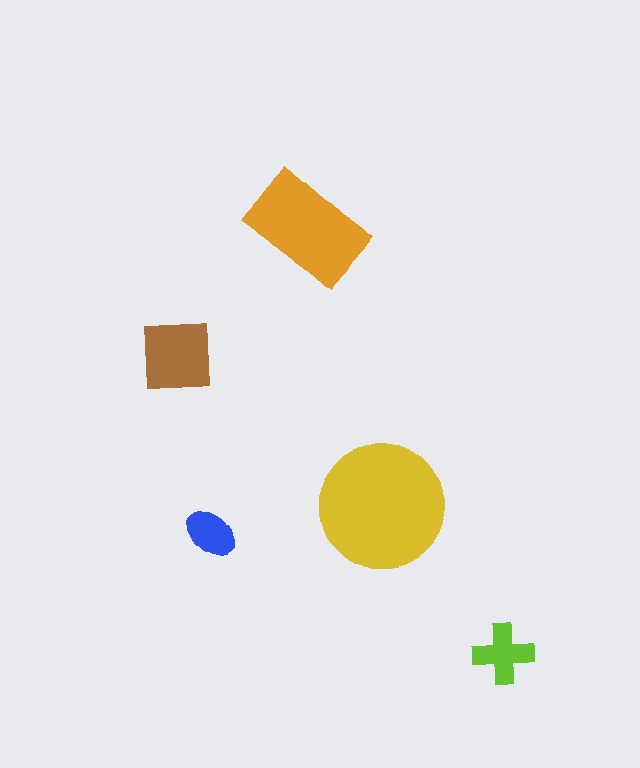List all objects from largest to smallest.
The yellow circle, the orange rectangle, the brown square, the lime cross, the blue ellipse.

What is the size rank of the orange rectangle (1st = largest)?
2nd.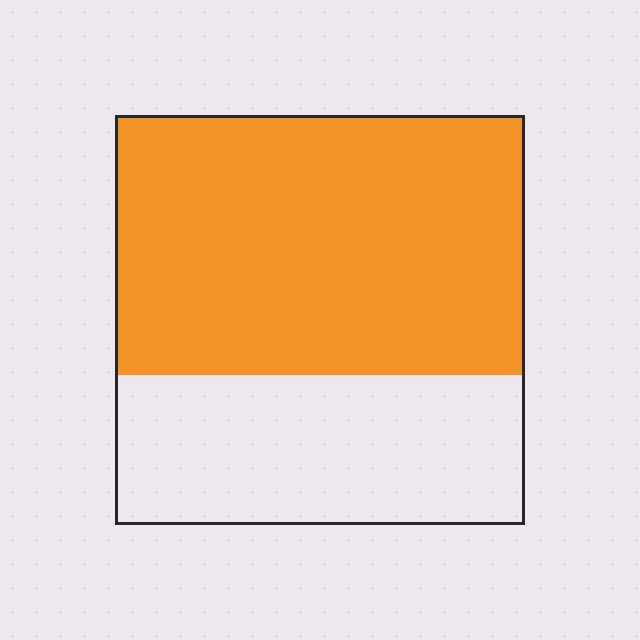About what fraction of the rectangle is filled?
About five eighths (5/8).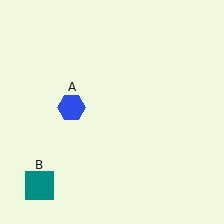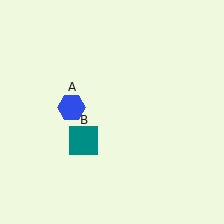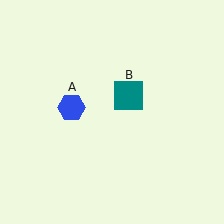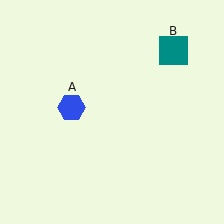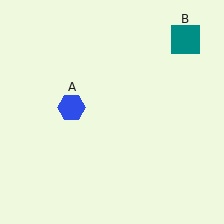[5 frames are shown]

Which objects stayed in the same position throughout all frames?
Blue hexagon (object A) remained stationary.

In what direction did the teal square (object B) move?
The teal square (object B) moved up and to the right.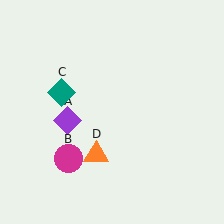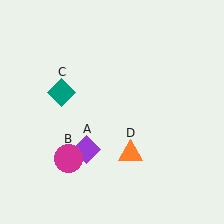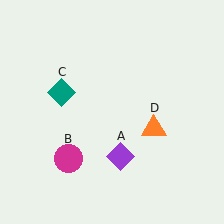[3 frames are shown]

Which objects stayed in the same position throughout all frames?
Magenta circle (object B) and teal diamond (object C) remained stationary.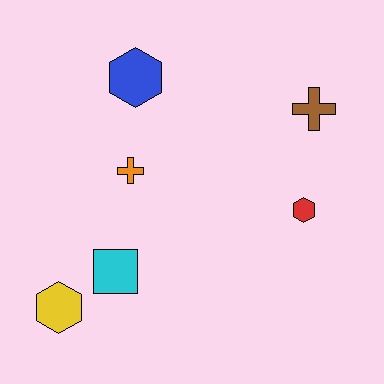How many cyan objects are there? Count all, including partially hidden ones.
There is 1 cyan object.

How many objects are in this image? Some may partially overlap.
There are 6 objects.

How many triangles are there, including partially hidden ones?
There are no triangles.